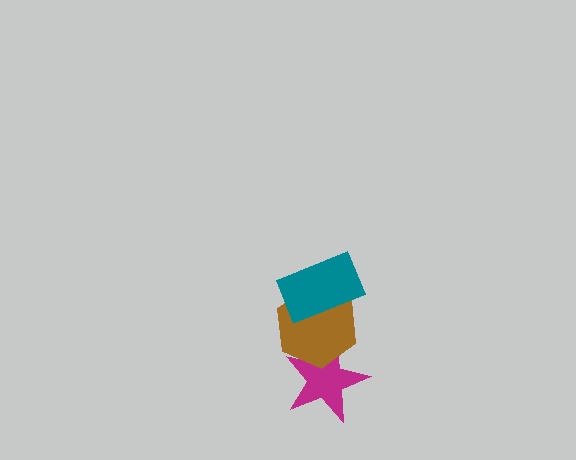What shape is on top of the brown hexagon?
The teal rectangle is on top of the brown hexagon.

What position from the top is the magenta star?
The magenta star is 3rd from the top.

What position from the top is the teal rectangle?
The teal rectangle is 1st from the top.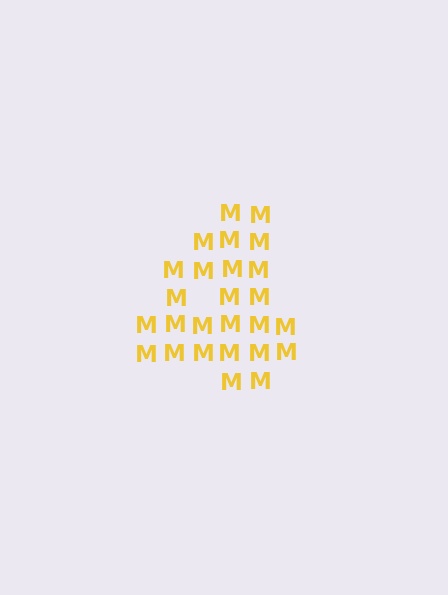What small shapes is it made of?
It is made of small letter M's.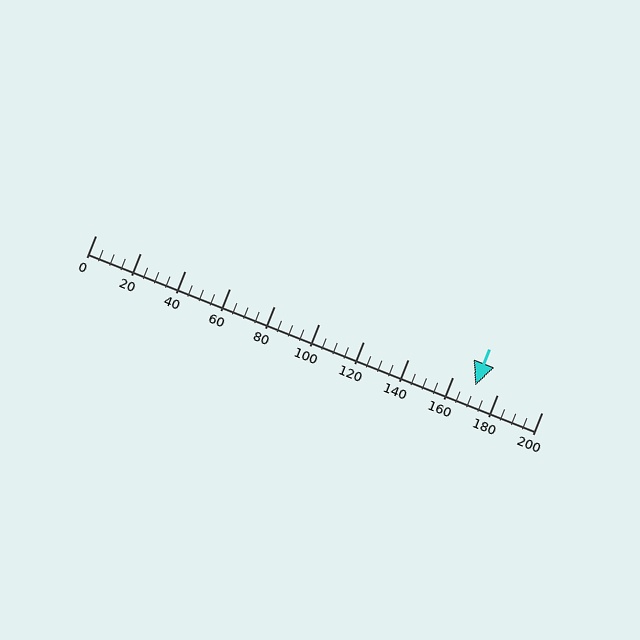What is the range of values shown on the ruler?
The ruler shows values from 0 to 200.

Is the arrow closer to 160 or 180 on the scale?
The arrow is closer to 180.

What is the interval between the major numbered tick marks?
The major tick marks are spaced 20 units apart.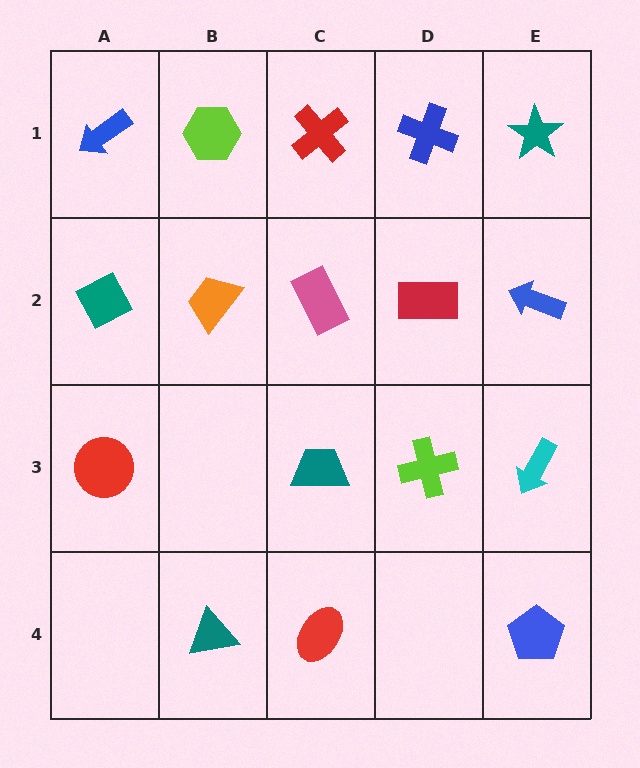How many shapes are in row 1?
5 shapes.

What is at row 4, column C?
A red ellipse.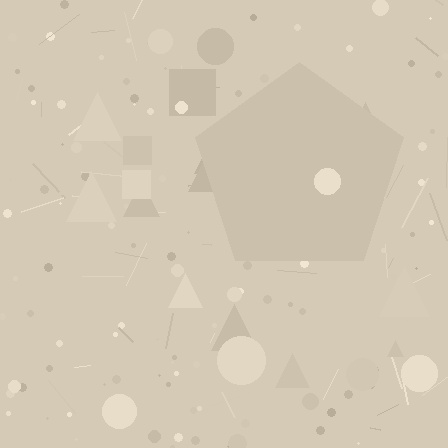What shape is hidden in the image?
A pentagon is hidden in the image.